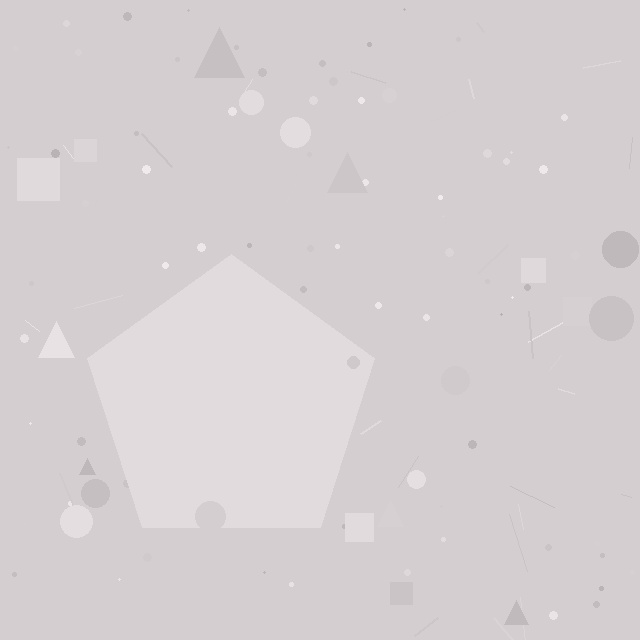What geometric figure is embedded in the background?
A pentagon is embedded in the background.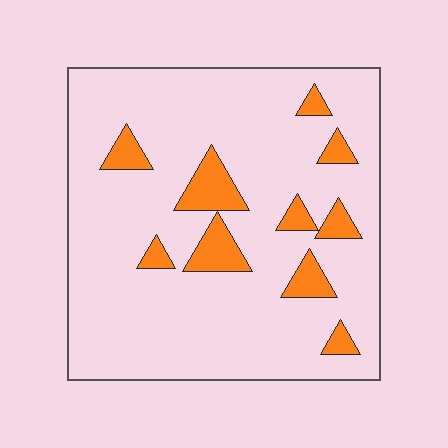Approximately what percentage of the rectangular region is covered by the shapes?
Approximately 15%.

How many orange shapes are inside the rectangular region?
10.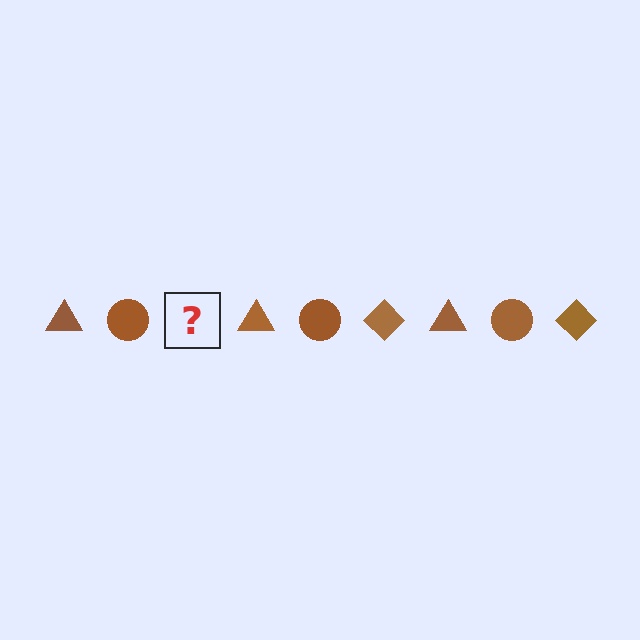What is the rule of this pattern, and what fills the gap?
The rule is that the pattern cycles through triangle, circle, diamond shapes in brown. The gap should be filled with a brown diamond.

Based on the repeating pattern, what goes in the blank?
The blank should be a brown diamond.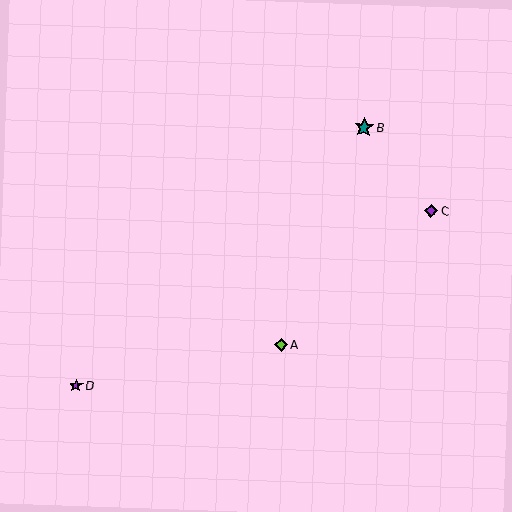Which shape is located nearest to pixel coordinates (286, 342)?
The lime diamond (labeled A) at (281, 345) is nearest to that location.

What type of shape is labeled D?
Shape D is a purple star.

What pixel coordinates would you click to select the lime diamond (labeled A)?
Click at (281, 345) to select the lime diamond A.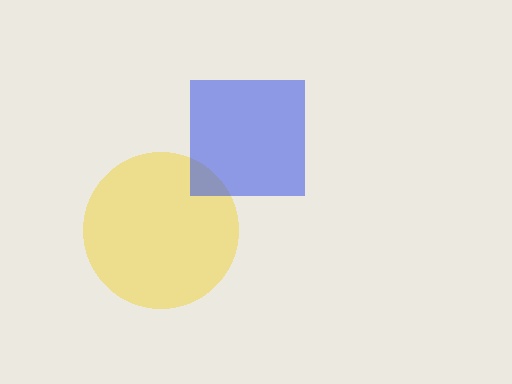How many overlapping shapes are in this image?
There are 2 overlapping shapes in the image.